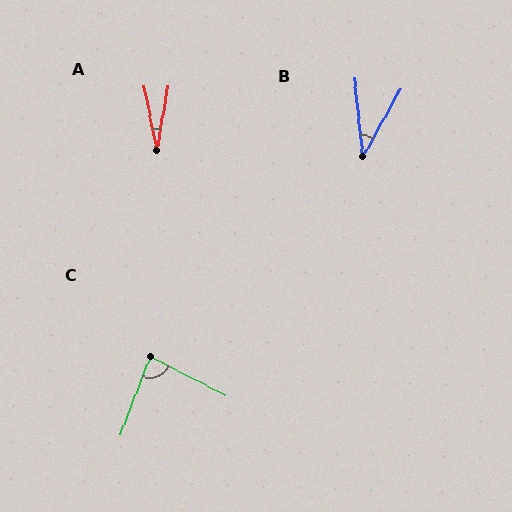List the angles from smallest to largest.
A (21°), B (35°), C (84°).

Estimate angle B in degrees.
Approximately 35 degrees.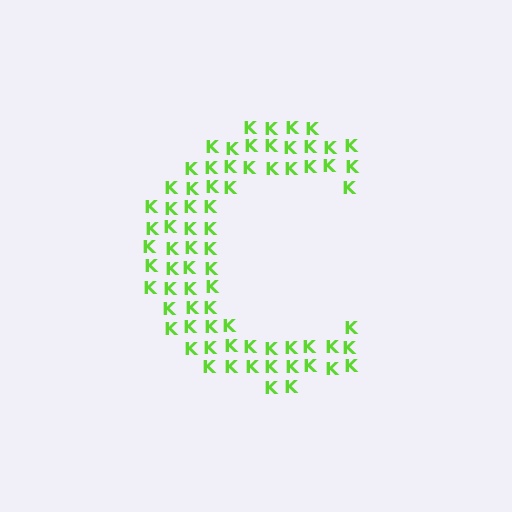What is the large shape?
The large shape is the letter C.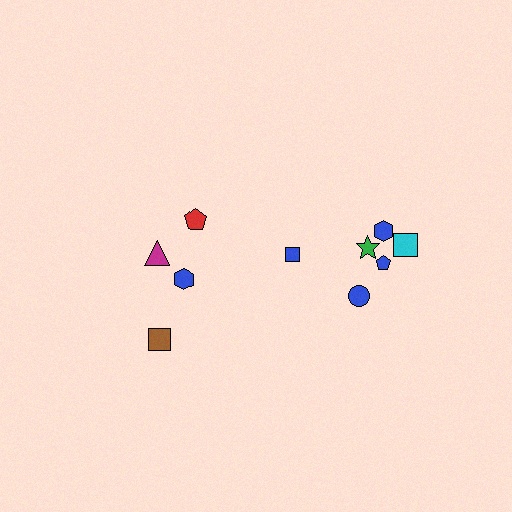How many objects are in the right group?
There are 6 objects.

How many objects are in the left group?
There are 4 objects.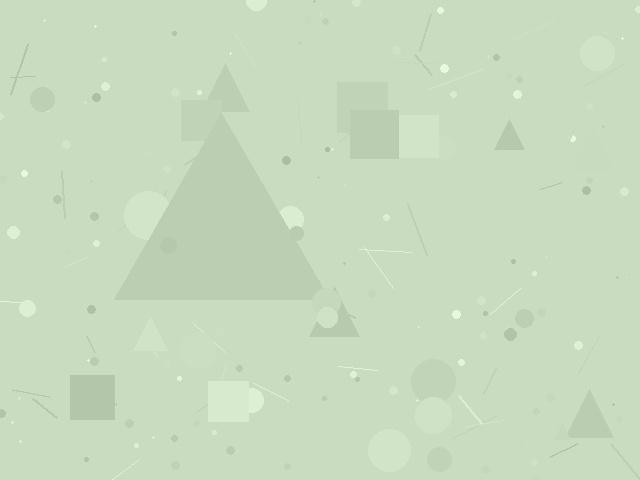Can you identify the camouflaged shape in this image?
The camouflaged shape is a triangle.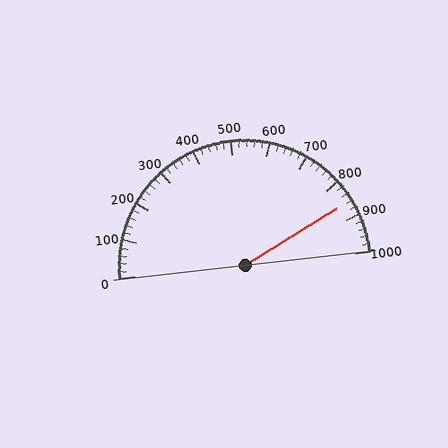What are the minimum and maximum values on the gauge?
The gauge ranges from 0 to 1000.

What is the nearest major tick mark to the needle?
The nearest major tick mark is 900.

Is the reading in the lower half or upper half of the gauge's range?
The reading is in the upper half of the range (0 to 1000).